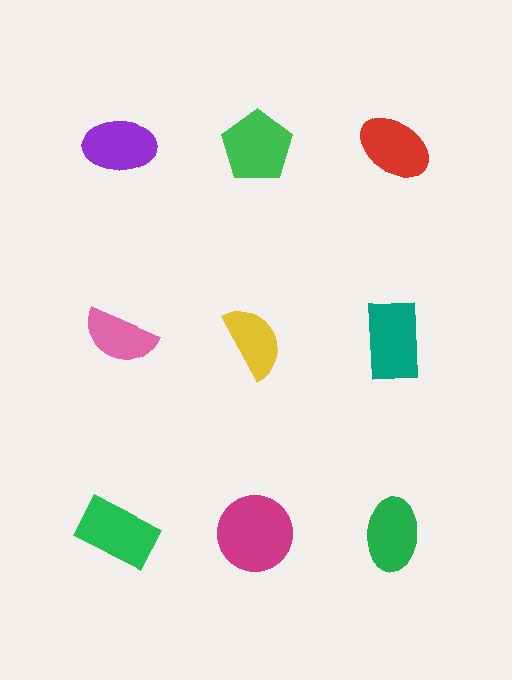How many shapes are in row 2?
3 shapes.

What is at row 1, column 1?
A purple ellipse.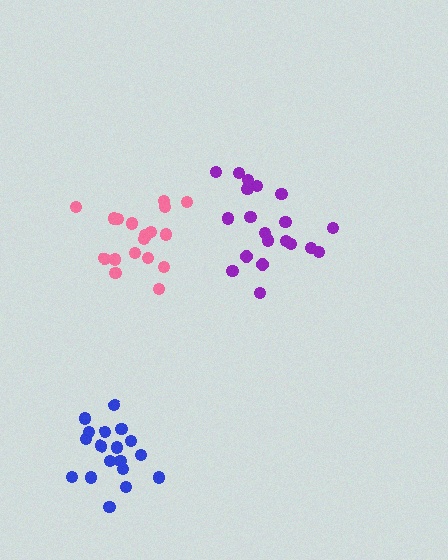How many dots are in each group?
Group 1: 18 dots, Group 2: 20 dots, Group 3: 19 dots (57 total).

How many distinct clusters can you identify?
There are 3 distinct clusters.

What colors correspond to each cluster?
The clusters are colored: blue, purple, pink.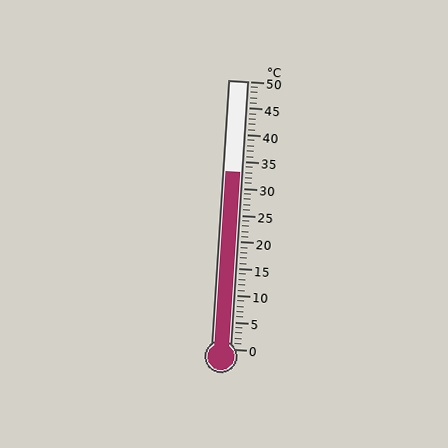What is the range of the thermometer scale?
The thermometer scale ranges from 0°C to 50°C.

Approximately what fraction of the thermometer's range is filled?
The thermometer is filled to approximately 65% of its range.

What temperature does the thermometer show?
The thermometer shows approximately 33°C.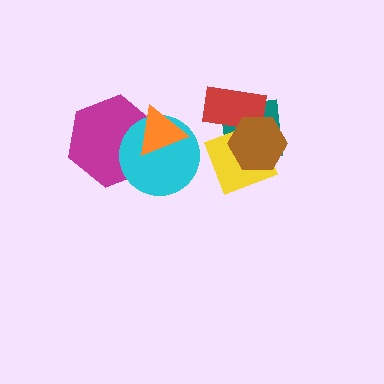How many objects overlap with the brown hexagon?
3 objects overlap with the brown hexagon.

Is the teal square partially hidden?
Yes, it is partially covered by another shape.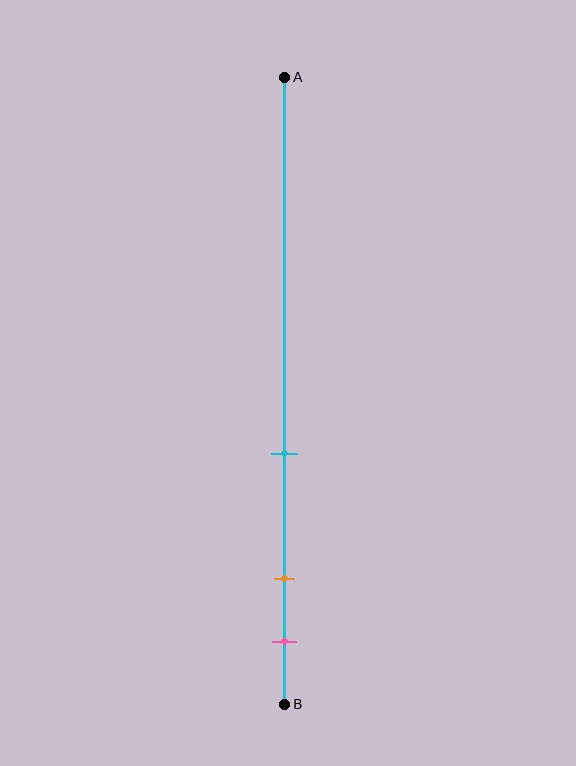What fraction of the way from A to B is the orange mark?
The orange mark is approximately 80% (0.8) of the way from A to B.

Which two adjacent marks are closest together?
The orange and pink marks are the closest adjacent pair.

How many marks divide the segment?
There are 3 marks dividing the segment.